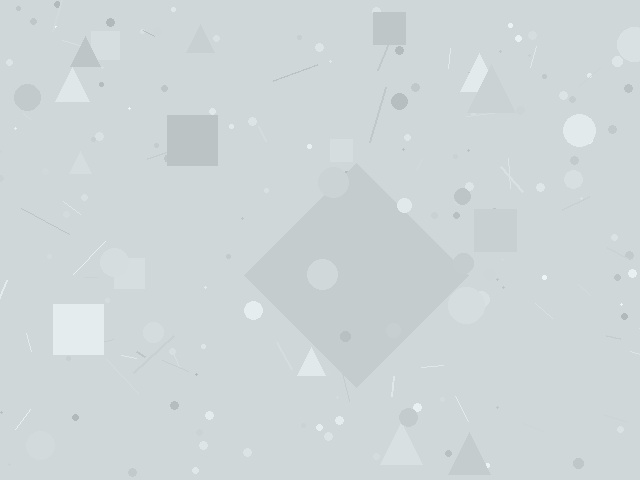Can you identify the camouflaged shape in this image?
The camouflaged shape is a diamond.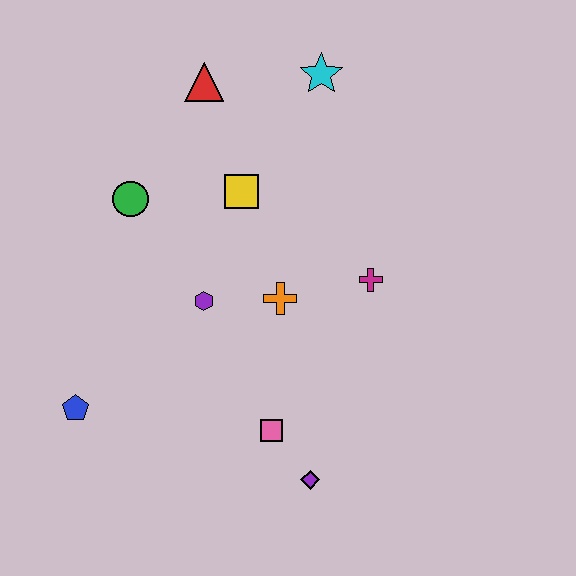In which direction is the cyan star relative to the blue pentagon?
The cyan star is above the blue pentagon.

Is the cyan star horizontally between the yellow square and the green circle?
No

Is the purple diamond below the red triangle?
Yes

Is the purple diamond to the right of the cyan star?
No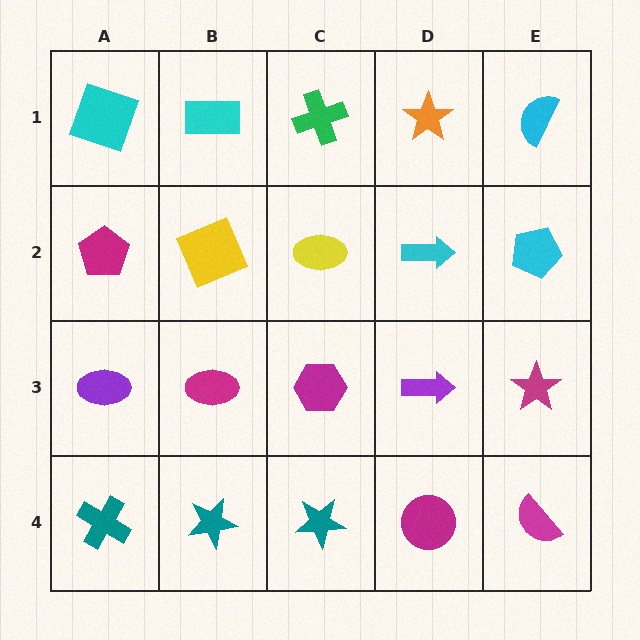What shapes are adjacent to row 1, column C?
A yellow ellipse (row 2, column C), a cyan rectangle (row 1, column B), an orange star (row 1, column D).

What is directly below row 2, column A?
A purple ellipse.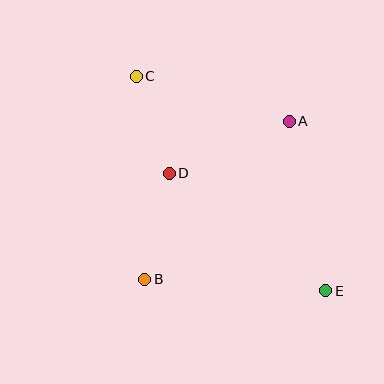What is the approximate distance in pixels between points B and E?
The distance between B and E is approximately 181 pixels.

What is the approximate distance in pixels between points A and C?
The distance between A and C is approximately 159 pixels.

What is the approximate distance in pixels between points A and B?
The distance between A and B is approximately 214 pixels.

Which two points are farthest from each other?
Points C and E are farthest from each other.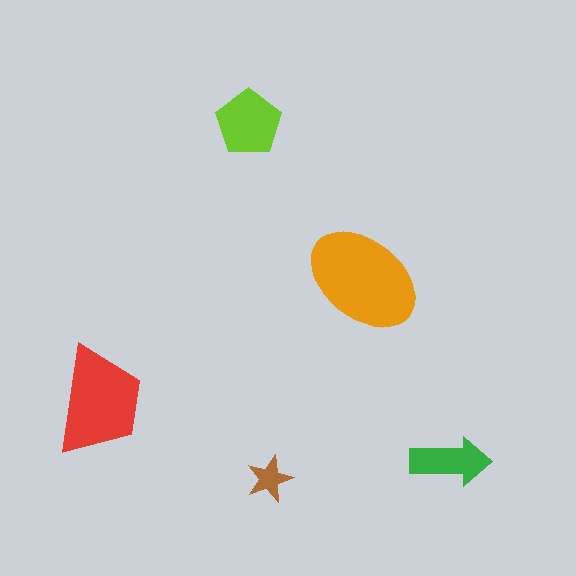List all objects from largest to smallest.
The orange ellipse, the red trapezoid, the lime pentagon, the green arrow, the brown star.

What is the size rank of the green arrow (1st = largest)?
4th.